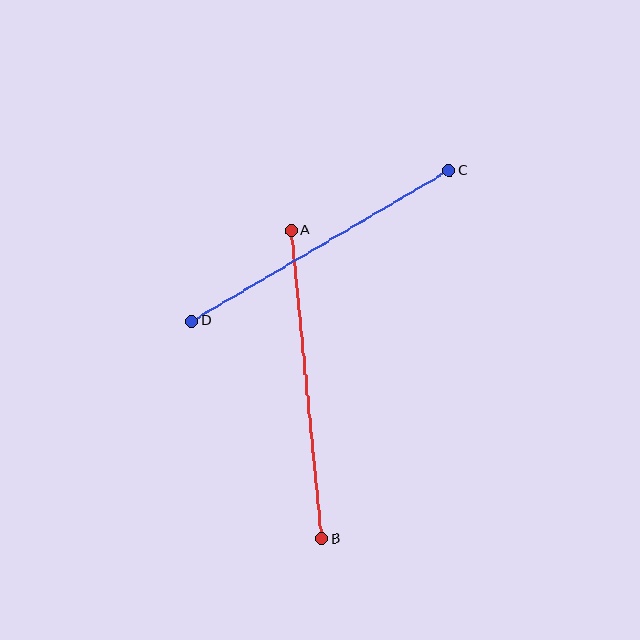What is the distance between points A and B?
The distance is approximately 310 pixels.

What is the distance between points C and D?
The distance is approximately 298 pixels.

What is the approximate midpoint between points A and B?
The midpoint is at approximately (306, 385) pixels.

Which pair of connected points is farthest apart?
Points A and B are farthest apart.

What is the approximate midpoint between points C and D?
The midpoint is at approximately (320, 246) pixels.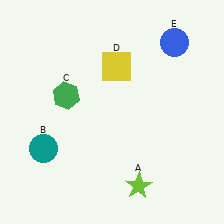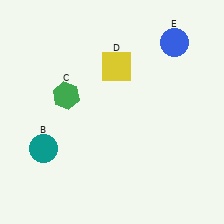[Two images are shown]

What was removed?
The lime star (A) was removed in Image 2.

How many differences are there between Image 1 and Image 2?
There is 1 difference between the two images.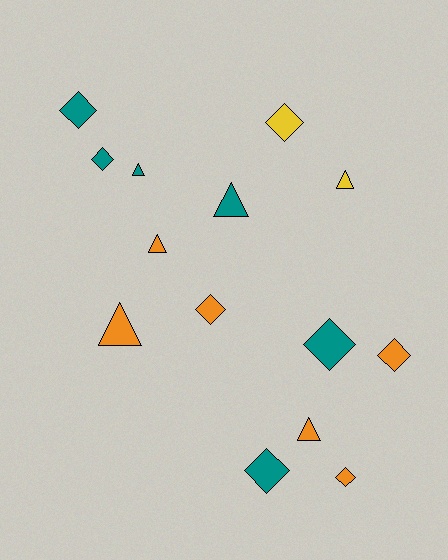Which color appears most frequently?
Orange, with 6 objects.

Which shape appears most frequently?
Diamond, with 8 objects.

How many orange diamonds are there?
There are 3 orange diamonds.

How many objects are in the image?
There are 14 objects.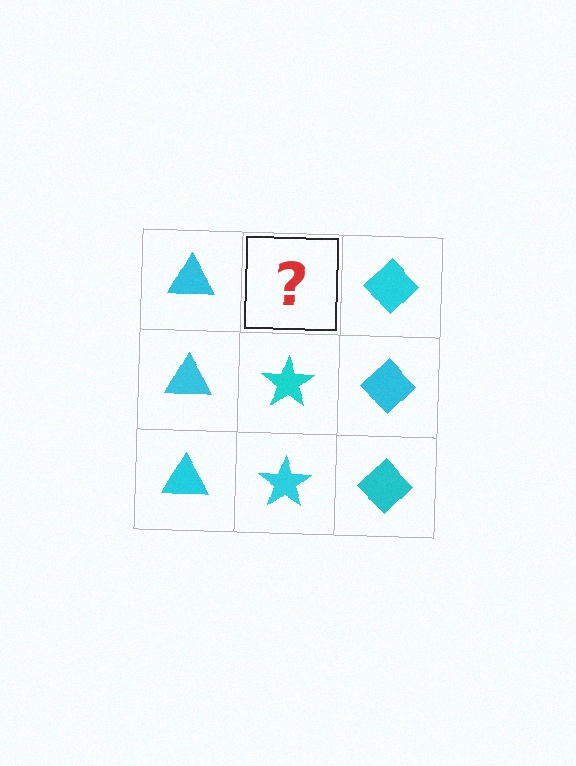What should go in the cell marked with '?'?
The missing cell should contain a cyan star.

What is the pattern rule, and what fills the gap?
The rule is that each column has a consistent shape. The gap should be filled with a cyan star.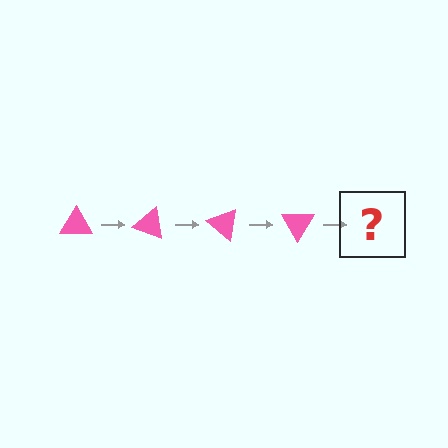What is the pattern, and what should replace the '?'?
The pattern is that the triangle rotates 20 degrees each step. The '?' should be a pink triangle rotated 80 degrees.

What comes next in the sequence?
The next element should be a pink triangle rotated 80 degrees.